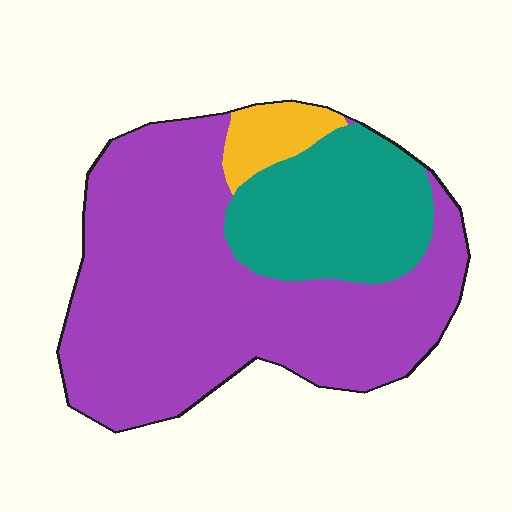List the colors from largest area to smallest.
From largest to smallest: purple, teal, yellow.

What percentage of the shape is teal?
Teal covers about 25% of the shape.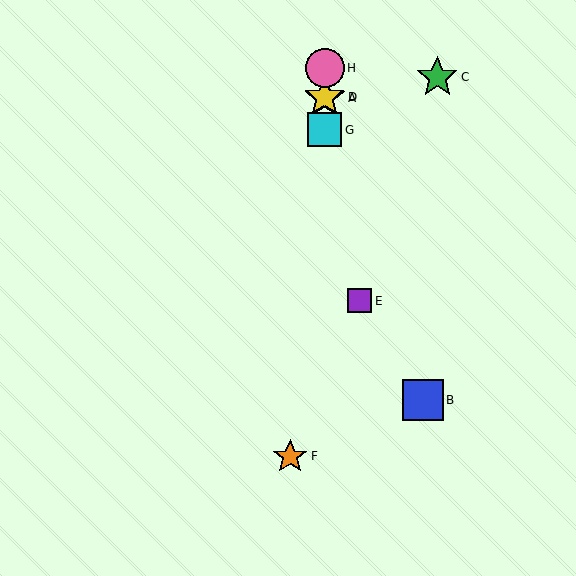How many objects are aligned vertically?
4 objects (A, D, G, H) are aligned vertically.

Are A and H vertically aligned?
Yes, both are at x≈325.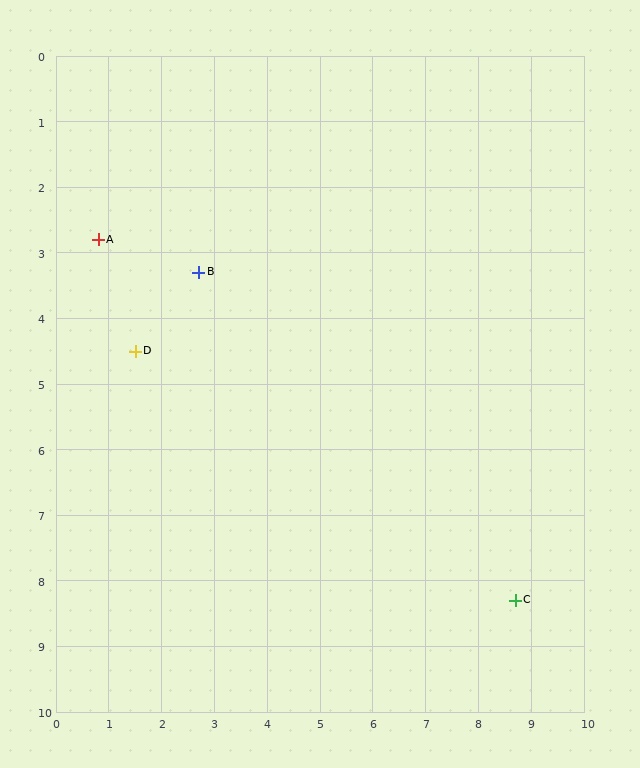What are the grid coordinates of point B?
Point B is at approximately (2.7, 3.3).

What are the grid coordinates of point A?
Point A is at approximately (0.8, 2.8).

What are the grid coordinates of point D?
Point D is at approximately (1.5, 4.5).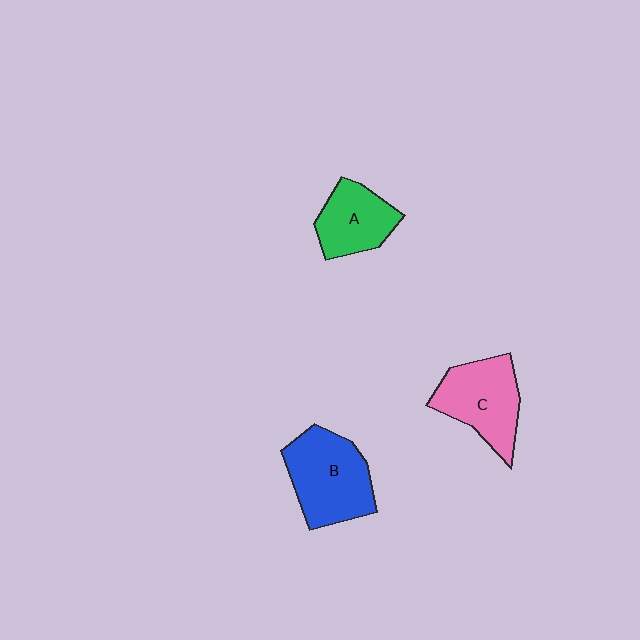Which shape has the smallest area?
Shape A (green).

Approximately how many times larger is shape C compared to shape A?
Approximately 1.3 times.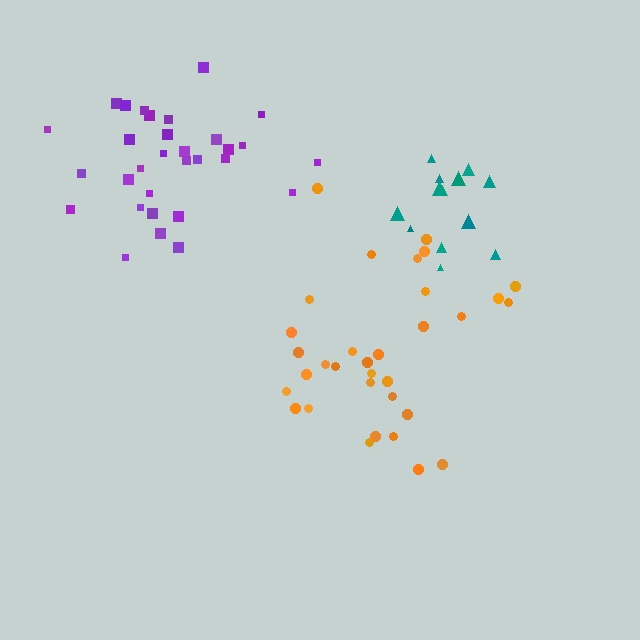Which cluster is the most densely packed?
Teal.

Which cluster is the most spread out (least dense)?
Purple.